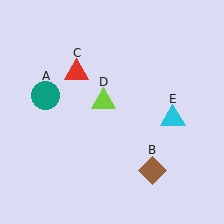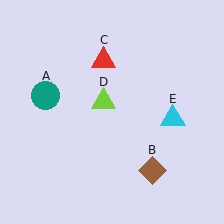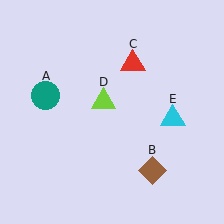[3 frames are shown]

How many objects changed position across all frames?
1 object changed position: red triangle (object C).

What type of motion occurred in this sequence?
The red triangle (object C) rotated clockwise around the center of the scene.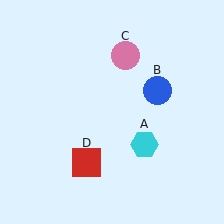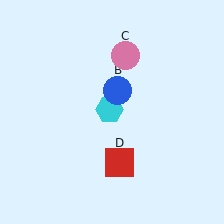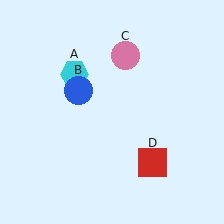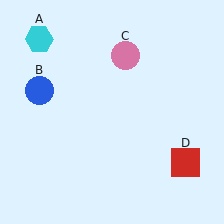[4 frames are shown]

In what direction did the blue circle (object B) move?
The blue circle (object B) moved left.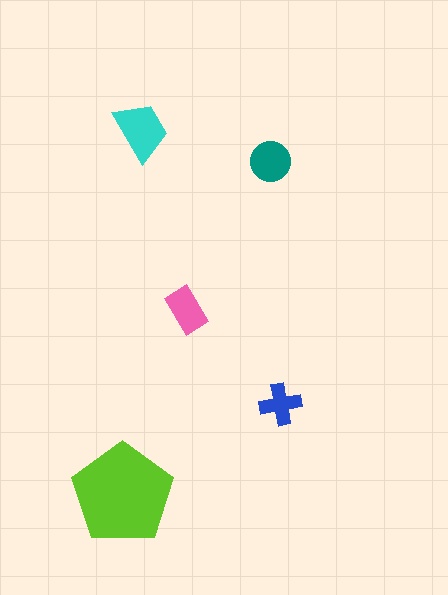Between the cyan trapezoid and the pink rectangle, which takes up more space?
The cyan trapezoid.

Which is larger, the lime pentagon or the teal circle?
The lime pentagon.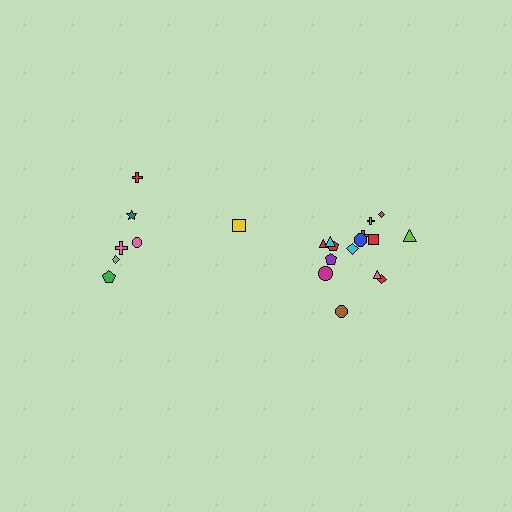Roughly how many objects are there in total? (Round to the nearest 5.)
Roughly 20 objects in total.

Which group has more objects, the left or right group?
The right group.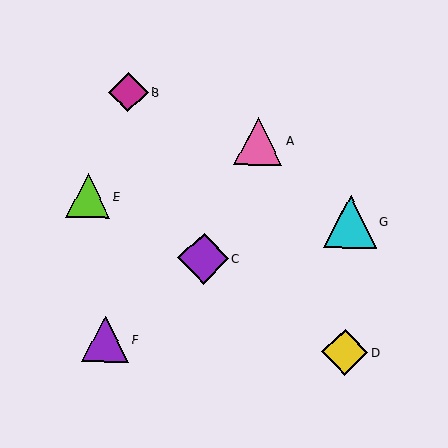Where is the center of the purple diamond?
The center of the purple diamond is at (203, 258).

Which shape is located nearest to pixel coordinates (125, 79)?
The magenta diamond (labeled B) at (128, 92) is nearest to that location.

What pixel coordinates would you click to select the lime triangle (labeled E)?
Click at (88, 196) to select the lime triangle E.